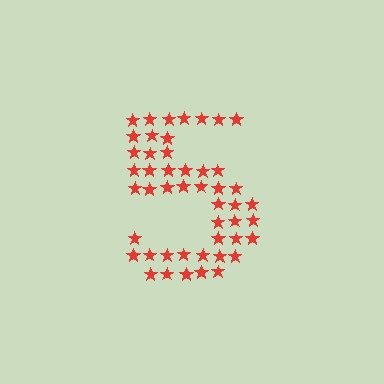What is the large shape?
The large shape is the digit 5.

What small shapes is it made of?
It is made of small stars.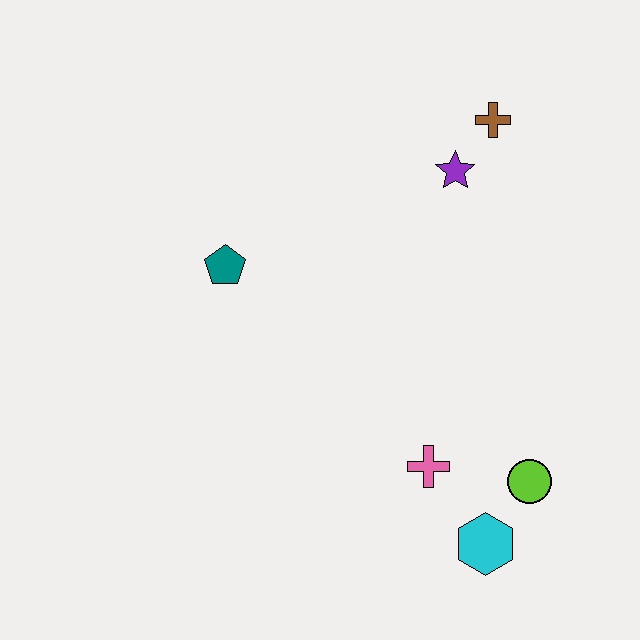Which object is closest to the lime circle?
The cyan hexagon is closest to the lime circle.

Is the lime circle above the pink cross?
No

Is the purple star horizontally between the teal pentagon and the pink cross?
No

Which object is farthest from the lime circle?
The teal pentagon is farthest from the lime circle.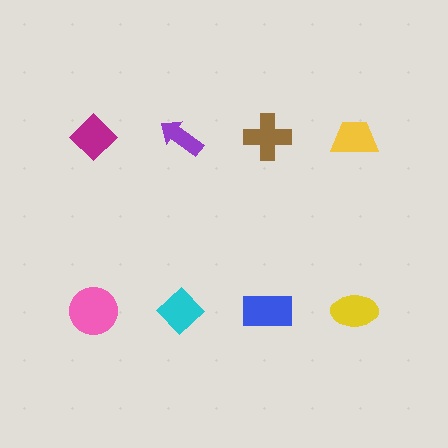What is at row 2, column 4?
A yellow ellipse.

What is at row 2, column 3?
A blue rectangle.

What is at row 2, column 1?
A pink circle.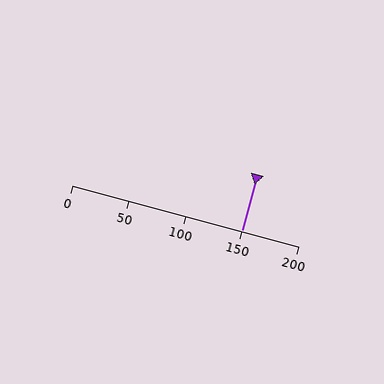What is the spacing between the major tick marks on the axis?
The major ticks are spaced 50 apart.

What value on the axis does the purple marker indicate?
The marker indicates approximately 150.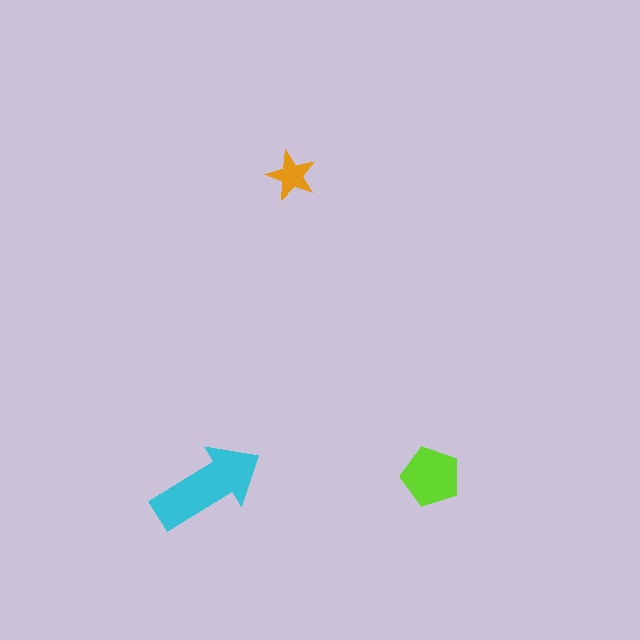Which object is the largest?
The cyan arrow.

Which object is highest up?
The orange star is topmost.